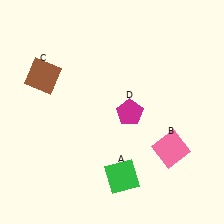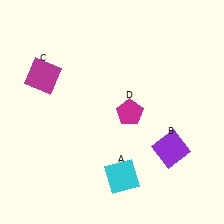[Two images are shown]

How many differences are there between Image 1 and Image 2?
There are 3 differences between the two images.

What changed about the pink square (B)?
In Image 1, B is pink. In Image 2, it changed to purple.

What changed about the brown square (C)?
In Image 1, C is brown. In Image 2, it changed to magenta.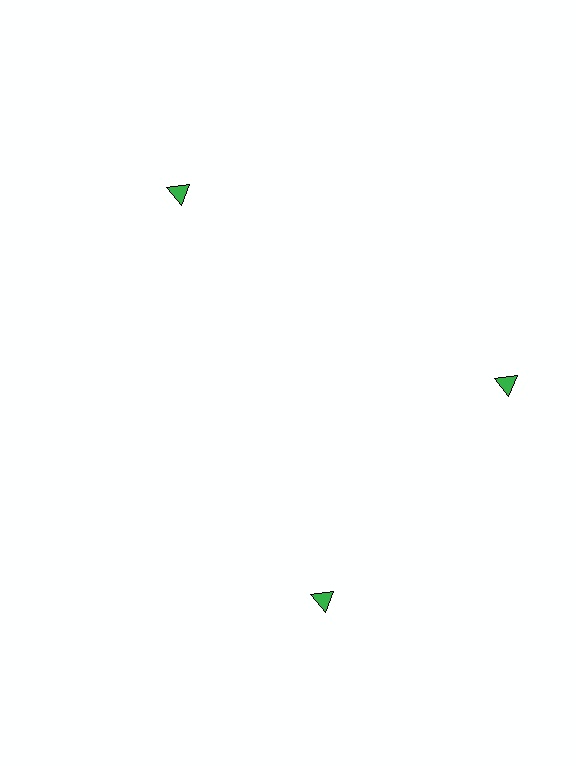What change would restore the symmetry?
The symmetry would be restored by rotating it back into even spacing with its neighbors so that all 3 triangles sit at equal angles and equal distance from the center.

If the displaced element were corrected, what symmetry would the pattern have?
It would have 3-fold rotational symmetry — the pattern would map onto itself every 120 degrees.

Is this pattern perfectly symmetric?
No. The 3 green triangles are arranged in a ring, but one element near the 7 o'clock position is rotated out of alignment along the ring, breaking the 3-fold rotational symmetry.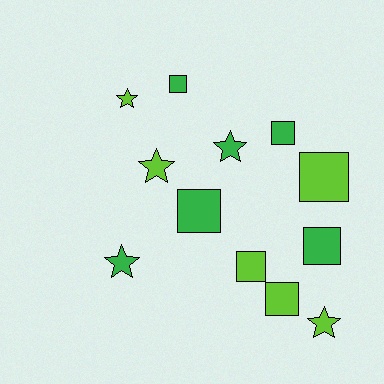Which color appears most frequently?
Lime, with 6 objects.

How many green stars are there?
There are 2 green stars.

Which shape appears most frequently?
Square, with 7 objects.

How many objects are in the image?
There are 12 objects.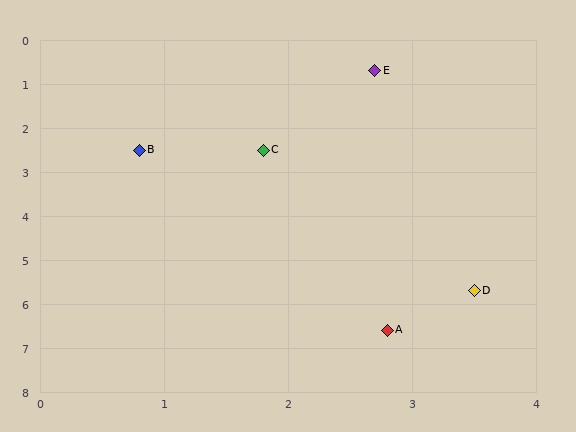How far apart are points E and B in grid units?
Points E and B are about 2.6 grid units apart.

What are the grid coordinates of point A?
Point A is at approximately (2.8, 6.6).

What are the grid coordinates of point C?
Point C is at approximately (1.8, 2.5).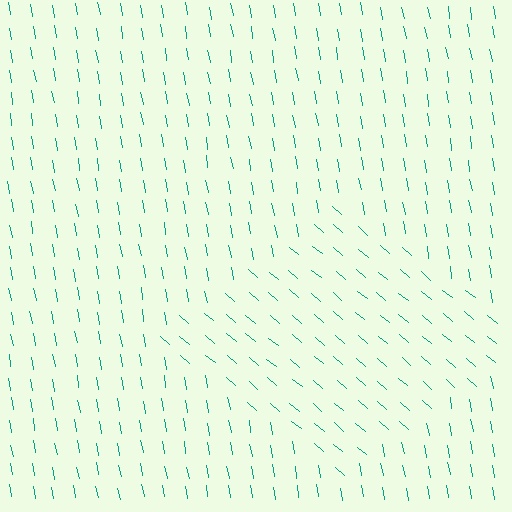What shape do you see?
I see a diamond.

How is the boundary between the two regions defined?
The boundary is defined purely by a change in line orientation (approximately 40 degrees difference). All lines are the same color and thickness.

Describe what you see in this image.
The image is filled with small teal line segments. A diamond region in the image has lines oriented differently from the surrounding lines, creating a visible texture boundary.